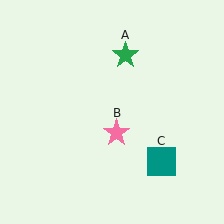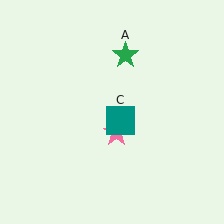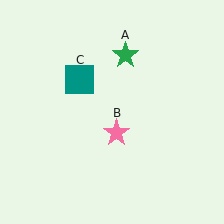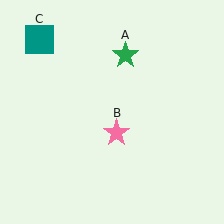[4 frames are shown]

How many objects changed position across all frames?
1 object changed position: teal square (object C).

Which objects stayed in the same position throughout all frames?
Green star (object A) and pink star (object B) remained stationary.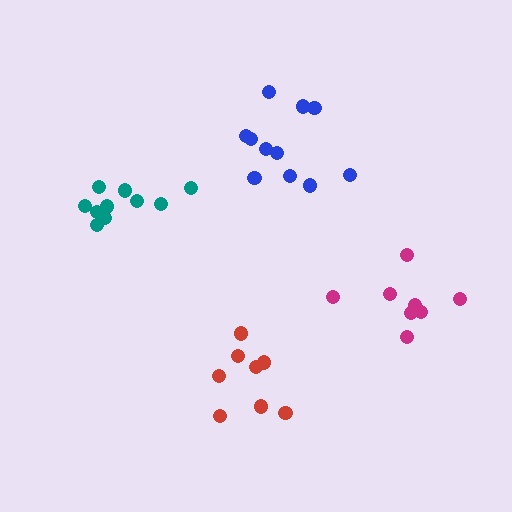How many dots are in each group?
Group 1: 10 dots, Group 2: 8 dots, Group 3: 11 dots, Group 4: 8 dots (37 total).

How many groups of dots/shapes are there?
There are 4 groups.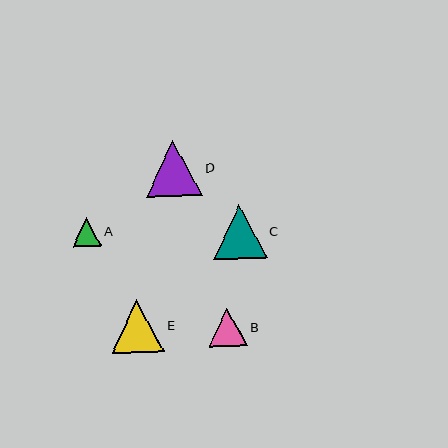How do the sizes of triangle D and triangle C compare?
Triangle D and triangle C are approximately the same size.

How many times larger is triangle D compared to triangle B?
Triangle D is approximately 1.5 times the size of triangle B.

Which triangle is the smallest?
Triangle A is the smallest with a size of approximately 29 pixels.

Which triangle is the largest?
Triangle D is the largest with a size of approximately 56 pixels.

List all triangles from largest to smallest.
From largest to smallest: D, C, E, B, A.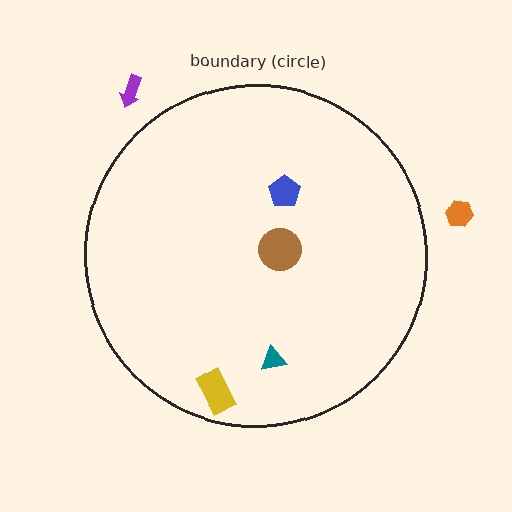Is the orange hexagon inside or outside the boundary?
Outside.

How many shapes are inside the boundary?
4 inside, 2 outside.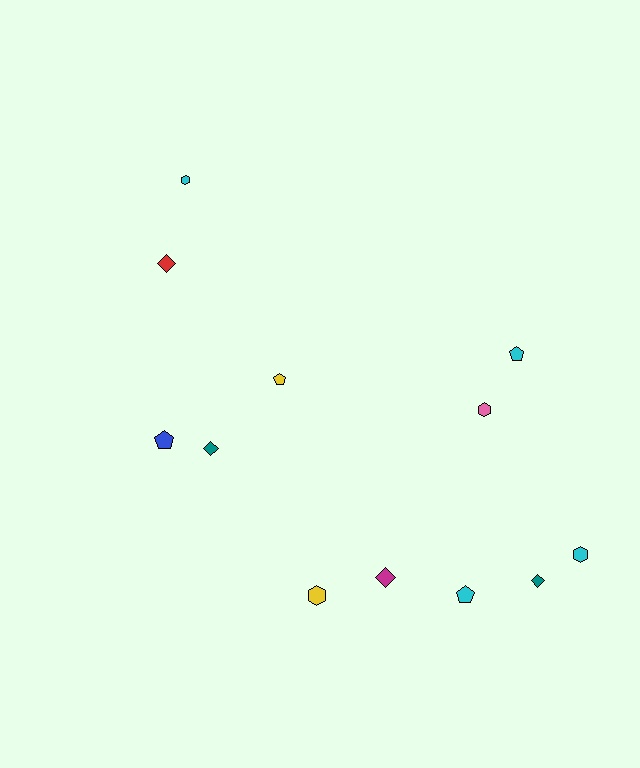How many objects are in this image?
There are 12 objects.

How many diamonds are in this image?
There are 4 diamonds.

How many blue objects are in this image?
There is 1 blue object.